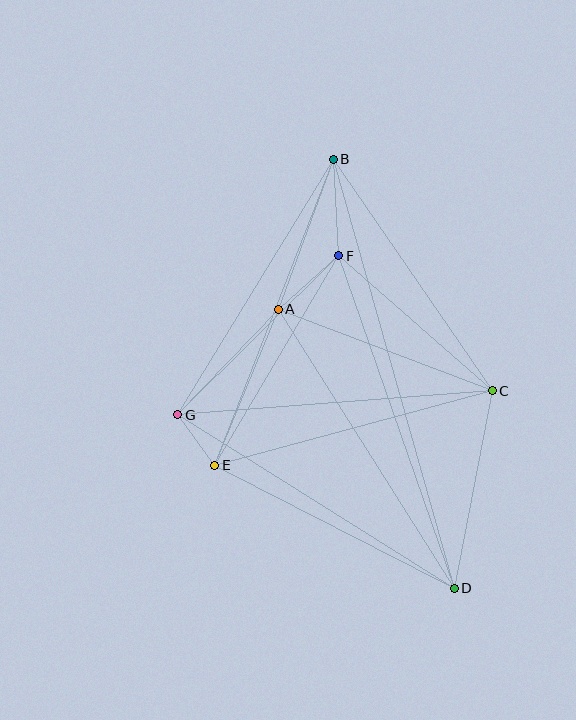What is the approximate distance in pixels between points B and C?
The distance between B and C is approximately 281 pixels.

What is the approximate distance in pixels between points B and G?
The distance between B and G is approximately 299 pixels.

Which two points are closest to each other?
Points E and G are closest to each other.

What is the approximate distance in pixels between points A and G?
The distance between A and G is approximately 146 pixels.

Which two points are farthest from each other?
Points B and D are farthest from each other.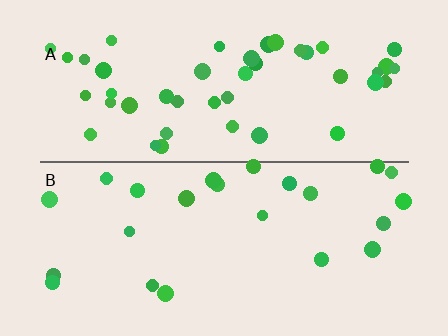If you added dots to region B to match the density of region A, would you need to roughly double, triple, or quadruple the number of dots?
Approximately double.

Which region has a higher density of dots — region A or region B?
A (the top).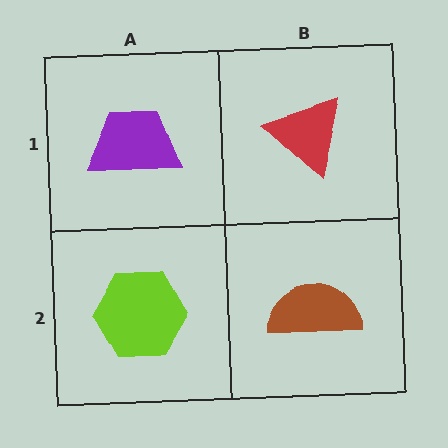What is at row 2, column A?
A lime hexagon.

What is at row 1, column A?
A purple trapezoid.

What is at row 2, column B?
A brown semicircle.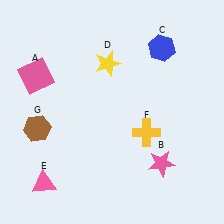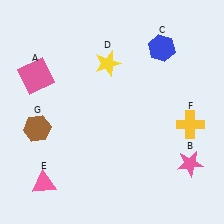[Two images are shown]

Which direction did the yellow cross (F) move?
The yellow cross (F) moved right.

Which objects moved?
The objects that moved are: the pink star (B), the yellow cross (F).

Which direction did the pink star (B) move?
The pink star (B) moved right.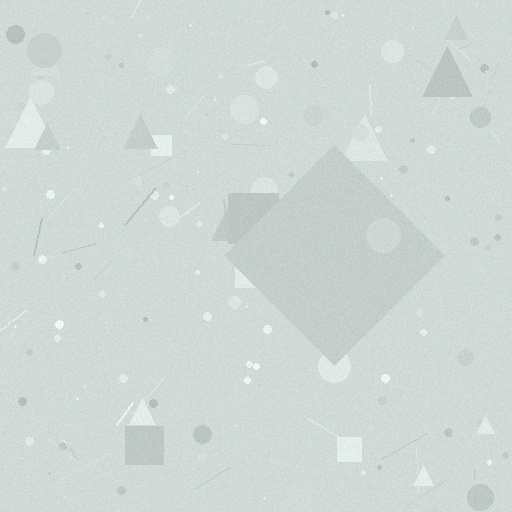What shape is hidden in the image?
A diamond is hidden in the image.